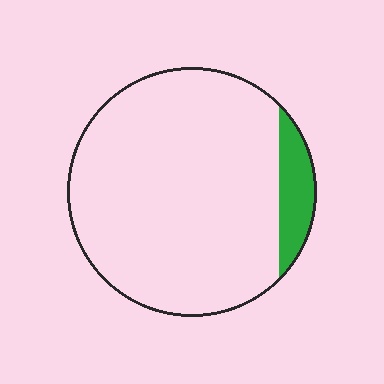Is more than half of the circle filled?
No.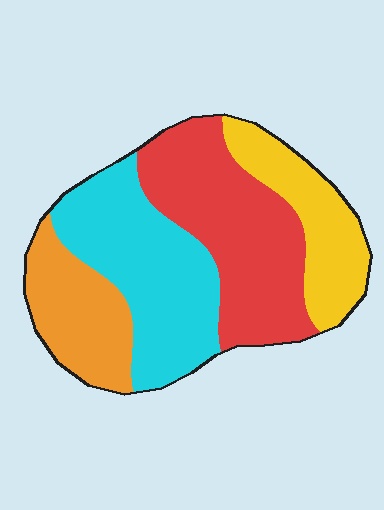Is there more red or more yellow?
Red.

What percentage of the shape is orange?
Orange covers 18% of the shape.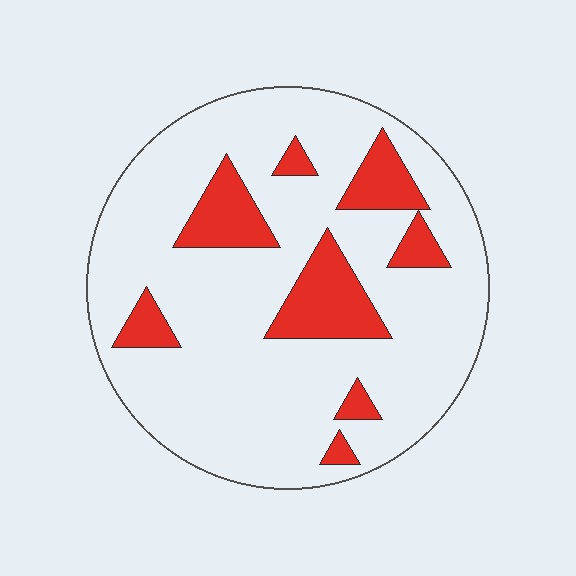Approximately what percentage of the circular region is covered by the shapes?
Approximately 20%.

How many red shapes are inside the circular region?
8.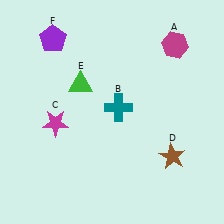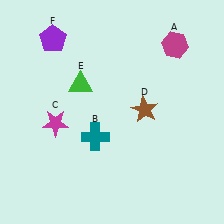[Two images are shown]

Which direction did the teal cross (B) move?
The teal cross (B) moved down.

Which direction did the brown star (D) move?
The brown star (D) moved up.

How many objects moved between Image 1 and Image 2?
2 objects moved between the two images.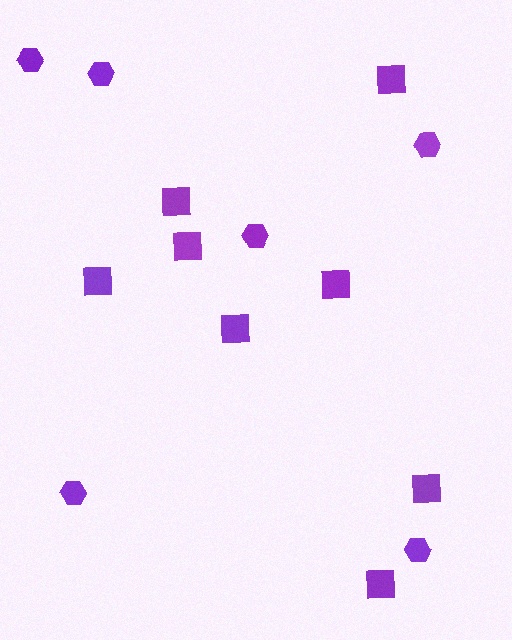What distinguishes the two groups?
There are 2 groups: one group of hexagons (6) and one group of squares (8).